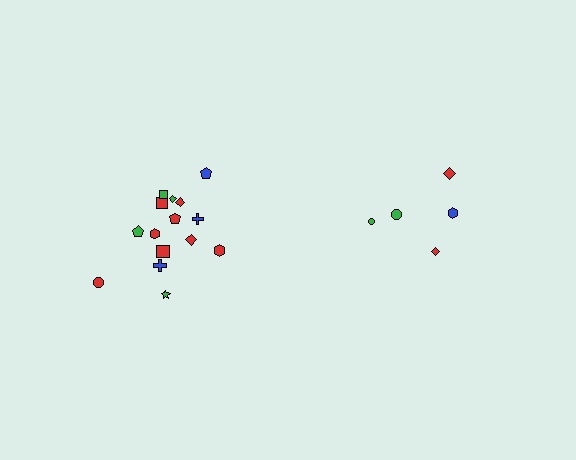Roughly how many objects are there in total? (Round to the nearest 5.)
Roughly 20 objects in total.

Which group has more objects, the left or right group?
The left group.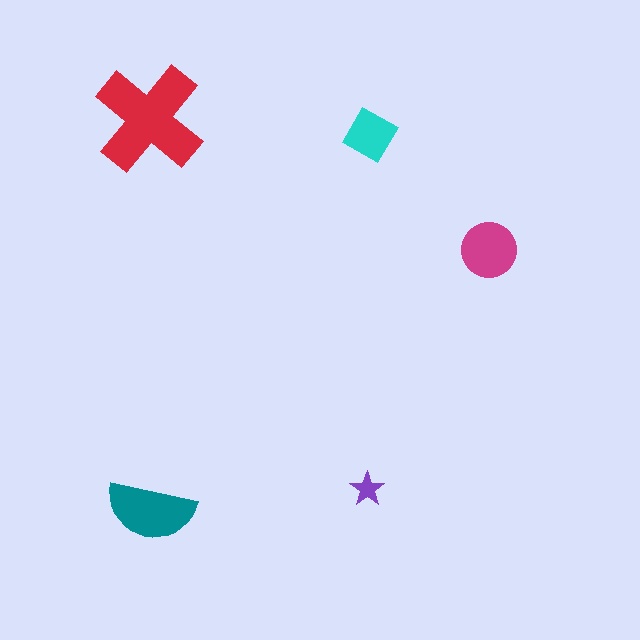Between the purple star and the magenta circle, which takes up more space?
The magenta circle.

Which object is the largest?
The red cross.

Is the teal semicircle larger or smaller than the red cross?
Smaller.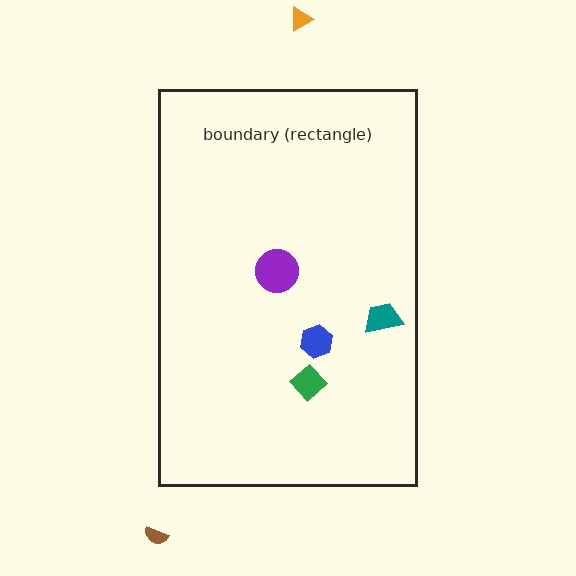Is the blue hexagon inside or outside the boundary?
Inside.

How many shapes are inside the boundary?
4 inside, 2 outside.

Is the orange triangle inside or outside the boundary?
Outside.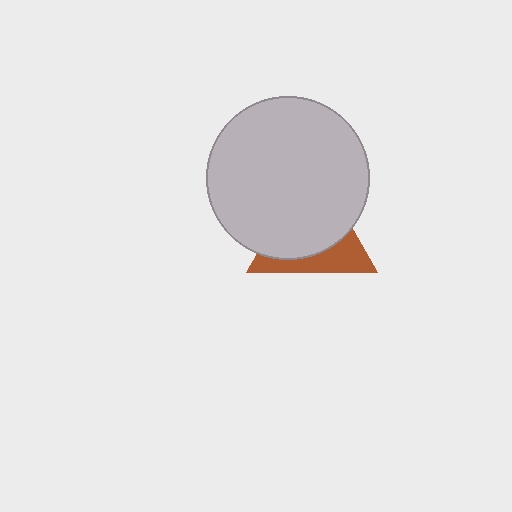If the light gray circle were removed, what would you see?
You would see the complete brown triangle.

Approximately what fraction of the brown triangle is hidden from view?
Roughly 65% of the brown triangle is hidden behind the light gray circle.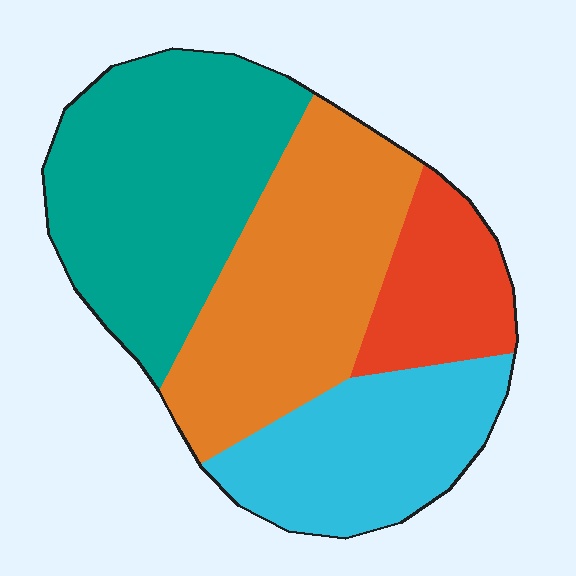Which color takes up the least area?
Red, at roughly 15%.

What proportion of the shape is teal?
Teal takes up between a third and a half of the shape.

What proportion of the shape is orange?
Orange covers roughly 30% of the shape.